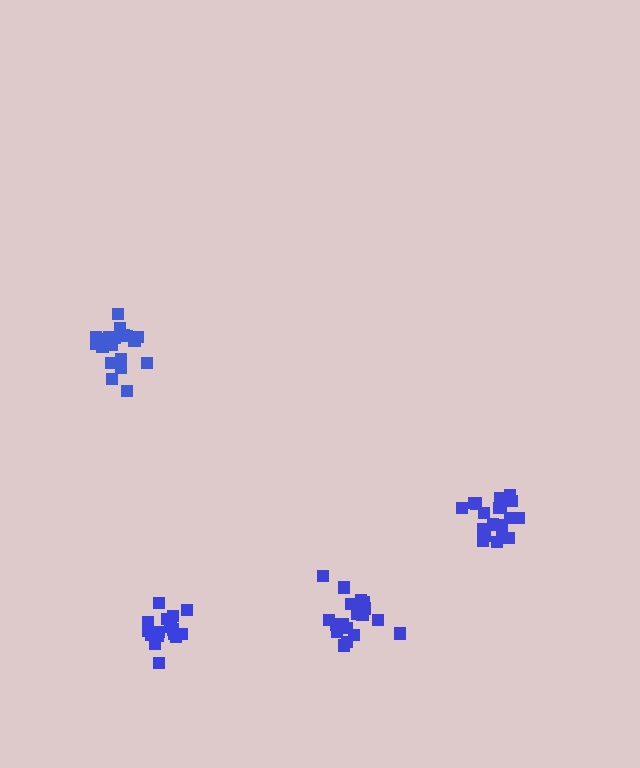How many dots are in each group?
Group 1: 19 dots, Group 2: 20 dots, Group 3: 21 dots, Group 4: 16 dots (76 total).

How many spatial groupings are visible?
There are 4 spatial groupings.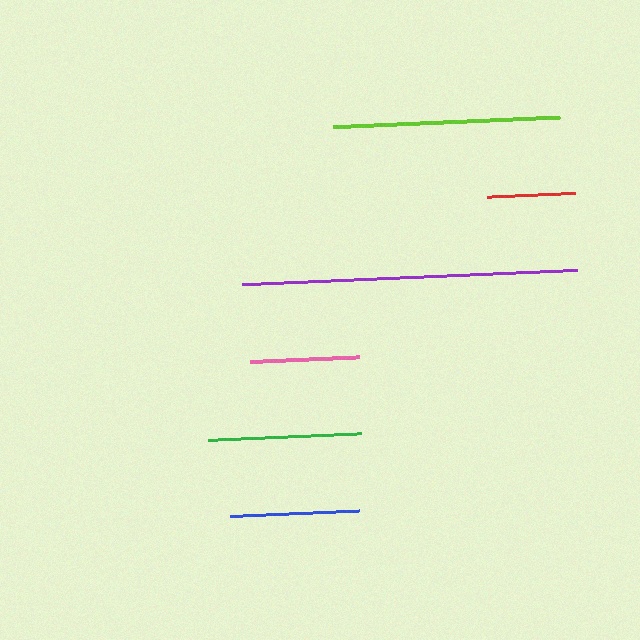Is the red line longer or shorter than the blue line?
The blue line is longer than the red line.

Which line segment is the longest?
The purple line is the longest at approximately 335 pixels.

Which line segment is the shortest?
The red line is the shortest at approximately 88 pixels.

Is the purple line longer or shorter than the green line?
The purple line is longer than the green line.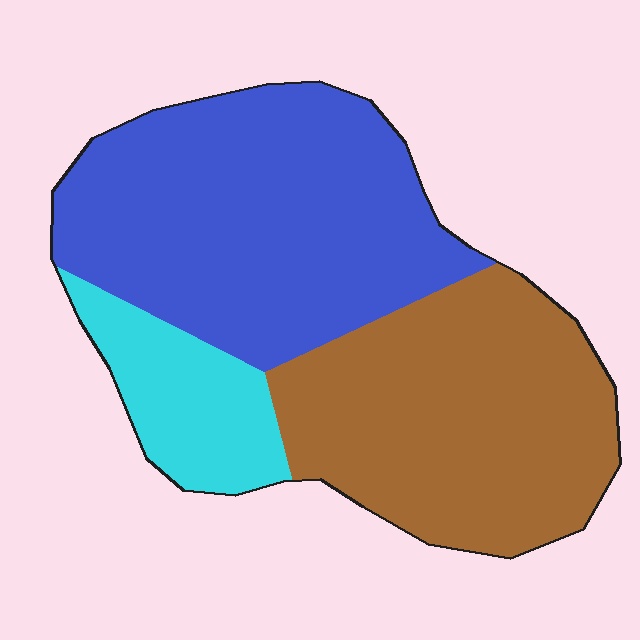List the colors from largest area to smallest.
From largest to smallest: blue, brown, cyan.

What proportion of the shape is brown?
Brown covers around 40% of the shape.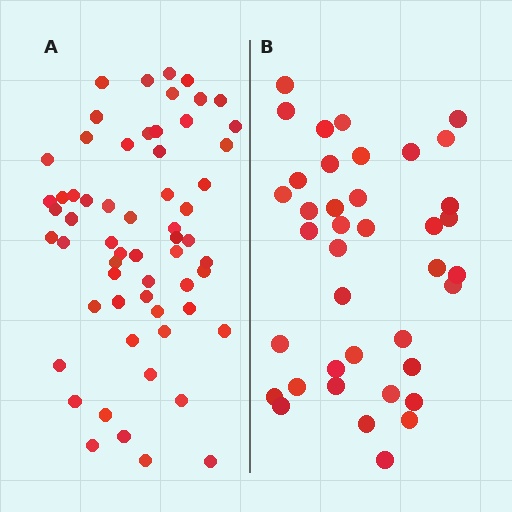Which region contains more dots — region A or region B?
Region A (the left region) has more dots.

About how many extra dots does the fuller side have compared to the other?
Region A has approximately 20 more dots than region B.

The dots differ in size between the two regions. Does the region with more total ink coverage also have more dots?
No. Region B has more total ink coverage because its dots are larger, but region A actually contains more individual dots. Total area can be misleading — the number of items is what matters here.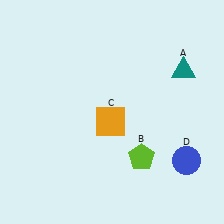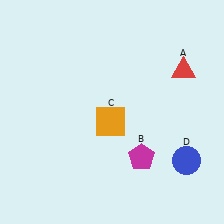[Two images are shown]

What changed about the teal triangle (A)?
In Image 1, A is teal. In Image 2, it changed to red.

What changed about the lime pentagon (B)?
In Image 1, B is lime. In Image 2, it changed to magenta.